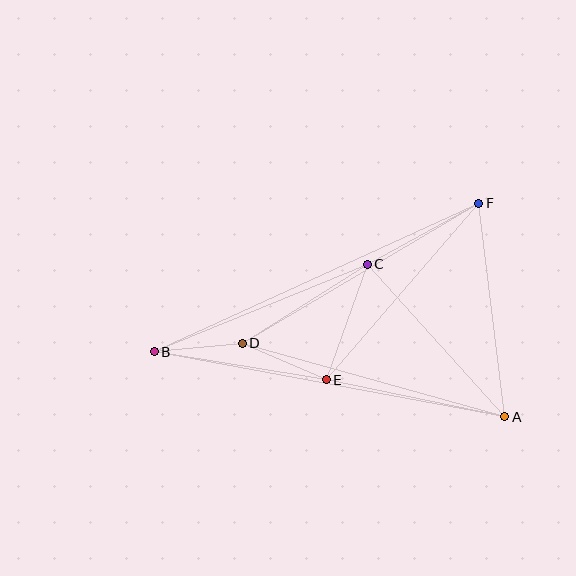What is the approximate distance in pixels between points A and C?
The distance between A and C is approximately 205 pixels.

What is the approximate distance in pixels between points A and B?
The distance between A and B is approximately 357 pixels.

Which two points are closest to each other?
Points B and D are closest to each other.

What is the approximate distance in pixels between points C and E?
The distance between C and E is approximately 122 pixels.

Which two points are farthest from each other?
Points B and F are farthest from each other.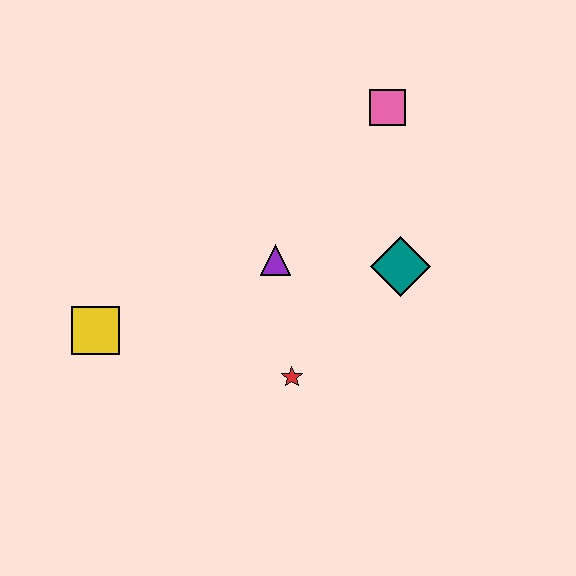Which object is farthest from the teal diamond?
The yellow square is farthest from the teal diamond.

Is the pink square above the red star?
Yes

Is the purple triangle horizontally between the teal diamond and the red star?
No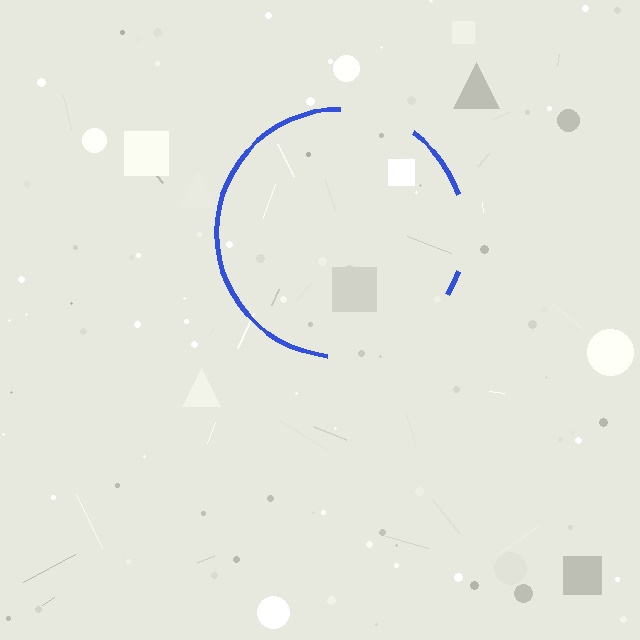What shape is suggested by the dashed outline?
The dashed outline suggests a circle.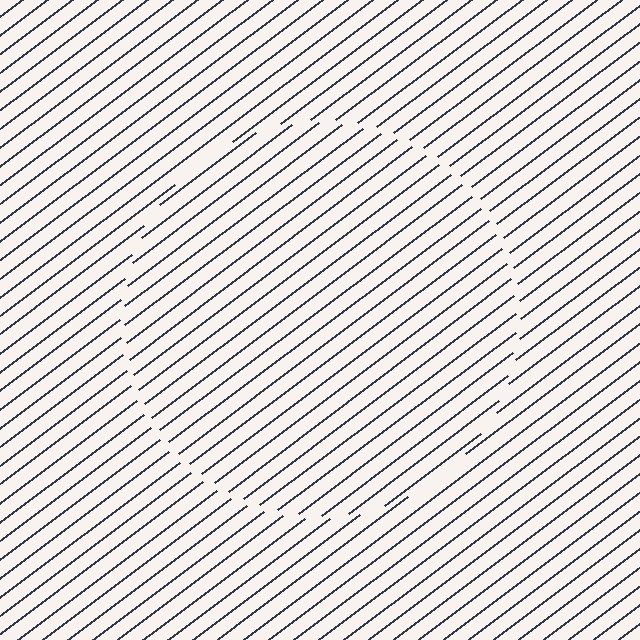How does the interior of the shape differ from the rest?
The interior of the shape contains the same grating, shifted by half a period — the contour is defined by the phase discontinuity where line-ends from the inner and outer gratings abut.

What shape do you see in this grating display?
An illusory circle. The interior of the shape contains the same grating, shifted by half a period — the contour is defined by the phase discontinuity where line-ends from the inner and outer gratings abut.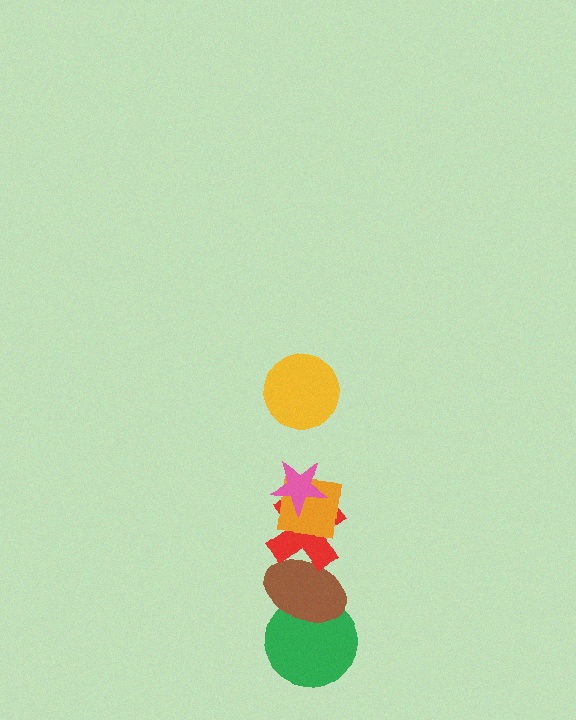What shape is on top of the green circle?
The brown ellipse is on top of the green circle.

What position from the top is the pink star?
The pink star is 2nd from the top.